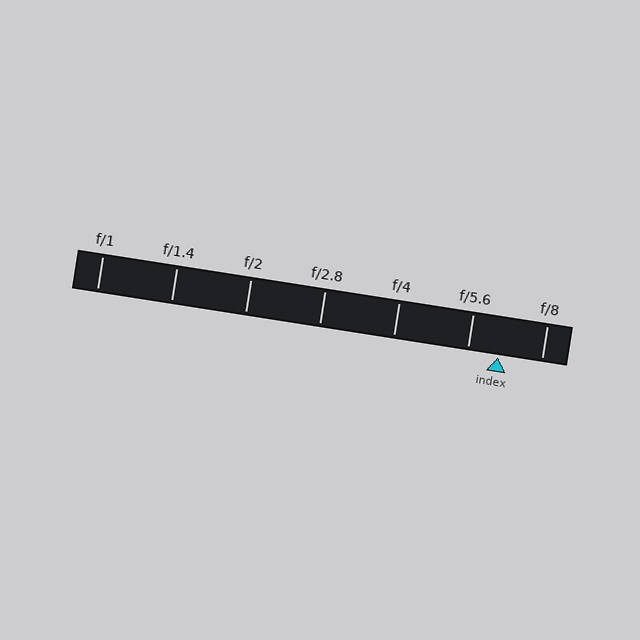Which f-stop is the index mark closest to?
The index mark is closest to f/5.6.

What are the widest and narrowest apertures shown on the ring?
The widest aperture shown is f/1 and the narrowest is f/8.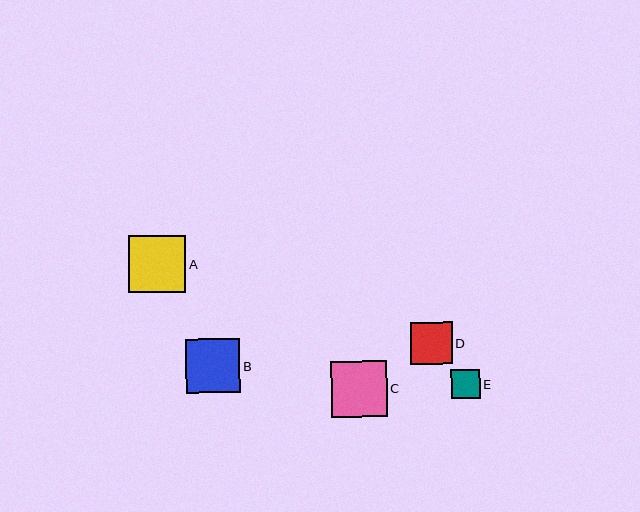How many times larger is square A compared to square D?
Square A is approximately 1.4 times the size of square D.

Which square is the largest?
Square A is the largest with a size of approximately 57 pixels.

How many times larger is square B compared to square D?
Square B is approximately 1.3 times the size of square D.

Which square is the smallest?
Square E is the smallest with a size of approximately 29 pixels.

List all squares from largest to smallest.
From largest to smallest: A, C, B, D, E.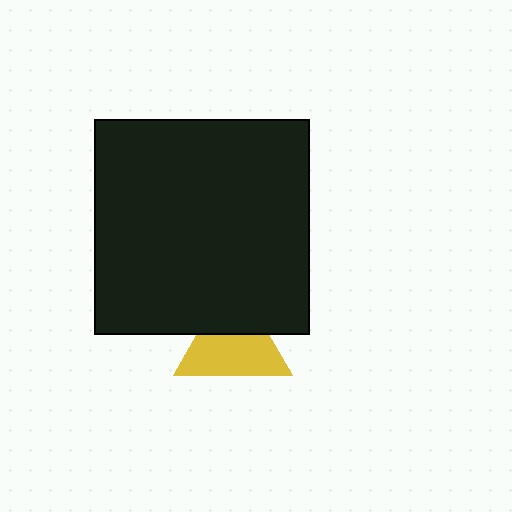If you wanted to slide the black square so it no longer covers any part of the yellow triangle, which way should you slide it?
Slide it up — that is the most direct way to separate the two shapes.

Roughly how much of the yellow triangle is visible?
About half of it is visible (roughly 62%).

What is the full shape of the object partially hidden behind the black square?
The partially hidden object is a yellow triangle.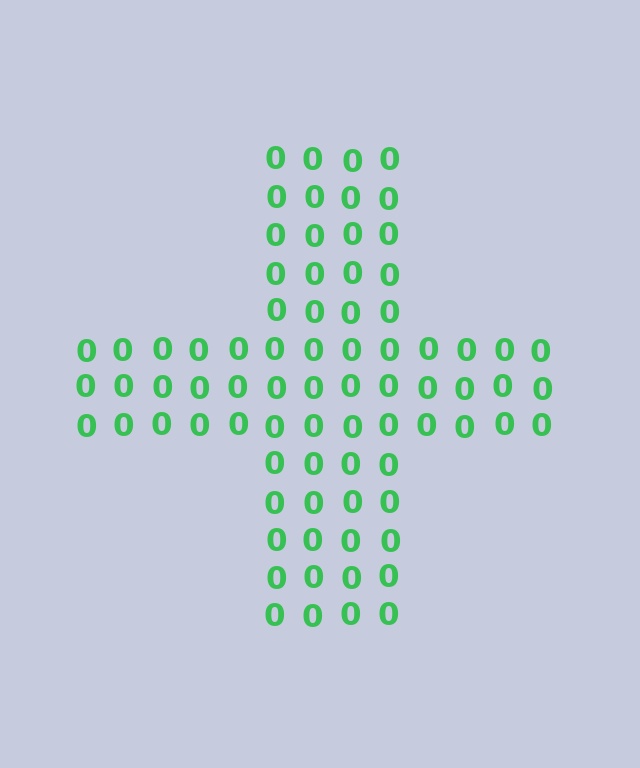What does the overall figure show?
The overall figure shows a cross.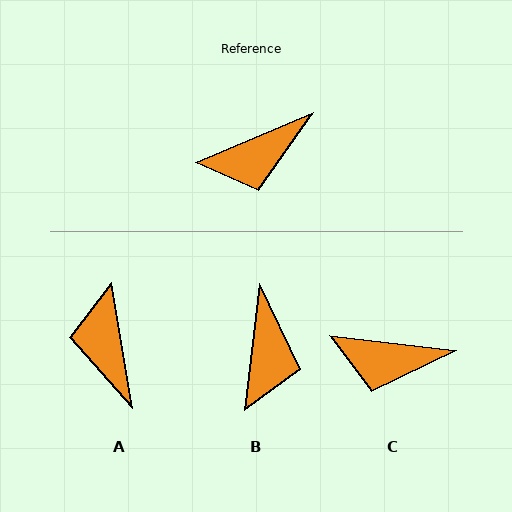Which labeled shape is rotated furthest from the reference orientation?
A, about 103 degrees away.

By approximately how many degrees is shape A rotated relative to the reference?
Approximately 103 degrees clockwise.